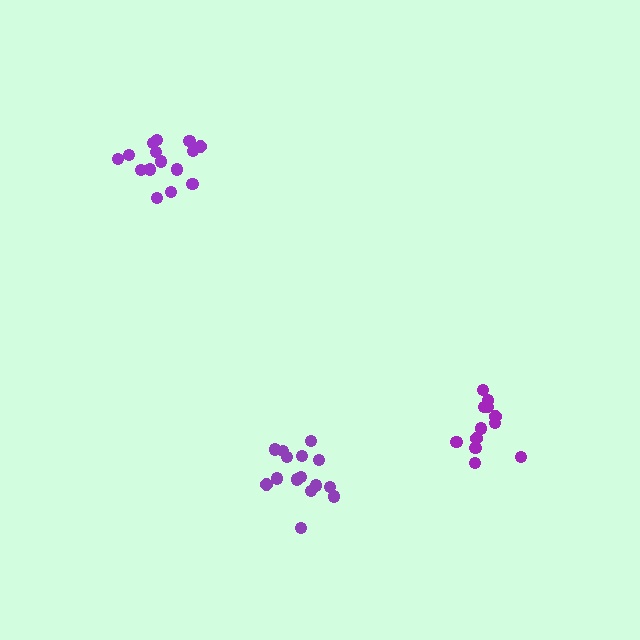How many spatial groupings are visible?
There are 3 spatial groupings.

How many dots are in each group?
Group 1: 12 dots, Group 2: 15 dots, Group 3: 15 dots (42 total).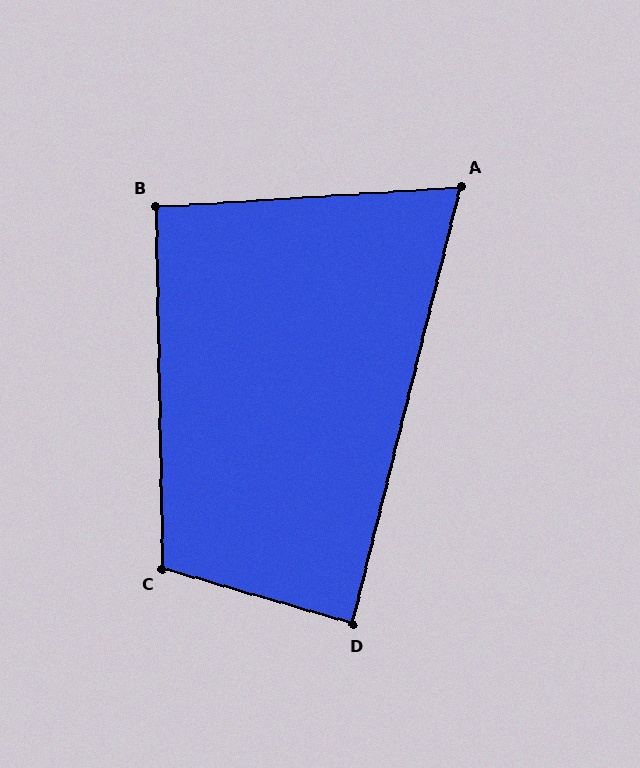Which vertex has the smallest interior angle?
A, at approximately 72 degrees.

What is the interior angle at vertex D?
Approximately 88 degrees (approximately right).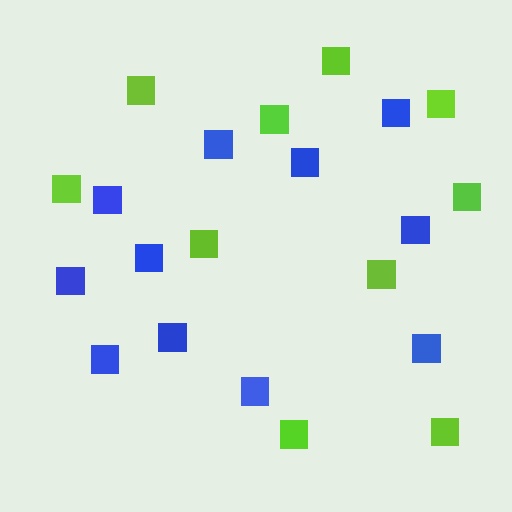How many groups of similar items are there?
There are 2 groups: one group of blue squares (11) and one group of lime squares (10).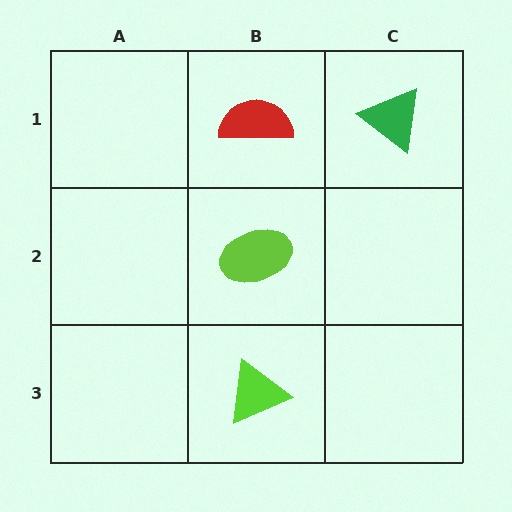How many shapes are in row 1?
2 shapes.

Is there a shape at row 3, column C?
No, that cell is empty.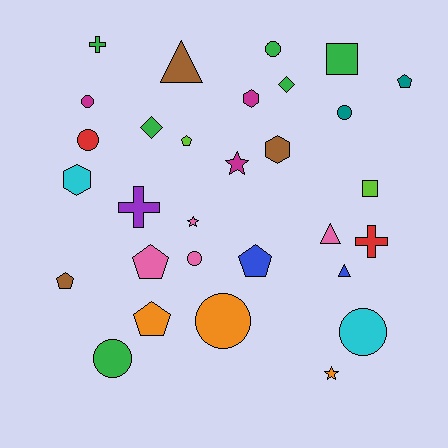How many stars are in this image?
There are 3 stars.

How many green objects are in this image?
There are 6 green objects.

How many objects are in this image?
There are 30 objects.